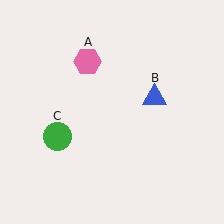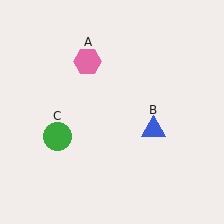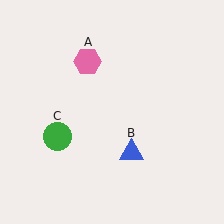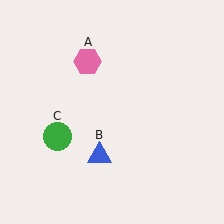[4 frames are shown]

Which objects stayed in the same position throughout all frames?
Pink hexagon (object A) and green circle (object C) remained stationary.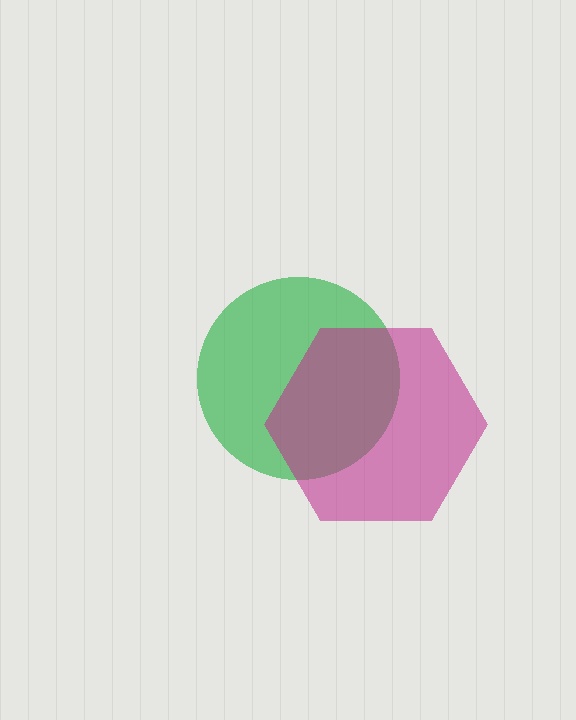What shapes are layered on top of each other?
The layered shapes are: a green circle, a magenta hexagon.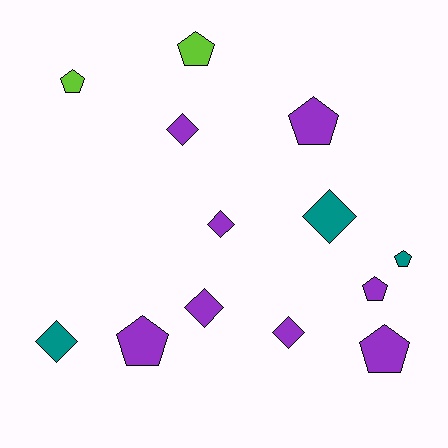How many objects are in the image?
There are 13 objects.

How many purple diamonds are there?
There are 4 purple diamonds.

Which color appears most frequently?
Purple, with 8 objects.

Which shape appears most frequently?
Pentagon, with 7 objects.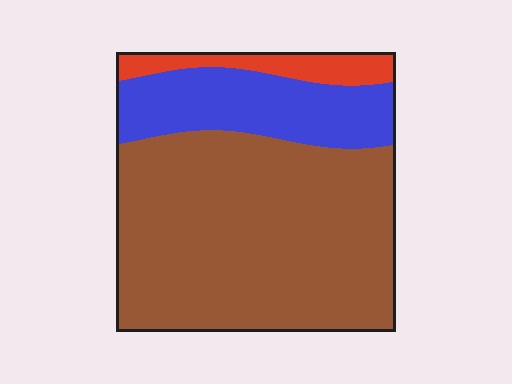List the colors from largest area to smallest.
From largest to smallest: brown, blue, red.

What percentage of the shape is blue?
Blue takes up about one quarter (1/4) of the shape.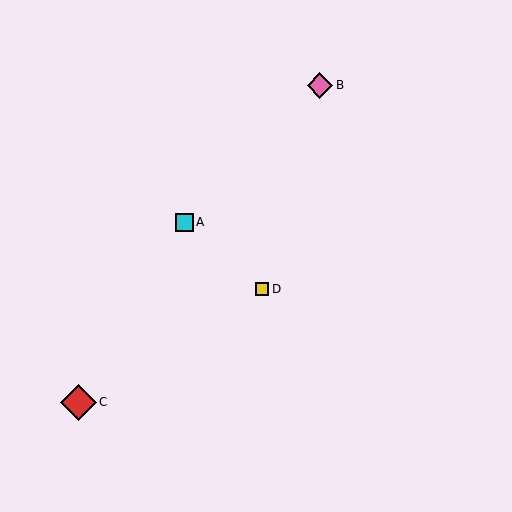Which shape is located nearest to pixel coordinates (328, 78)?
The pink diamond (labeled B) at (320, 85) is nearest to that location.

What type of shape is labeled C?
Shape C is a red diamond.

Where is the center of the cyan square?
The center of the cyan square is at (184, 222).